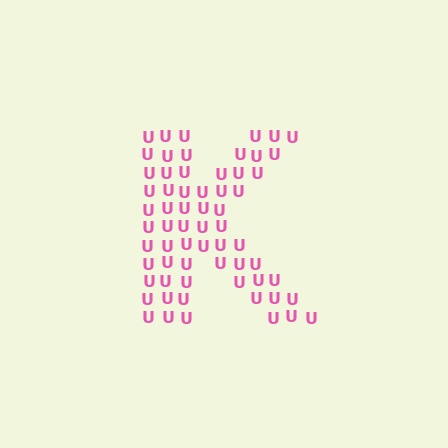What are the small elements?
The small elements are letter U's.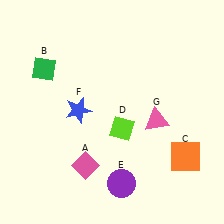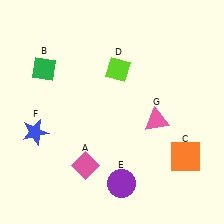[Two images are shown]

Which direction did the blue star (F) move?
The blue star (F) moved left.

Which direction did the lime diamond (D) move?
The lime diamond (D) moved up.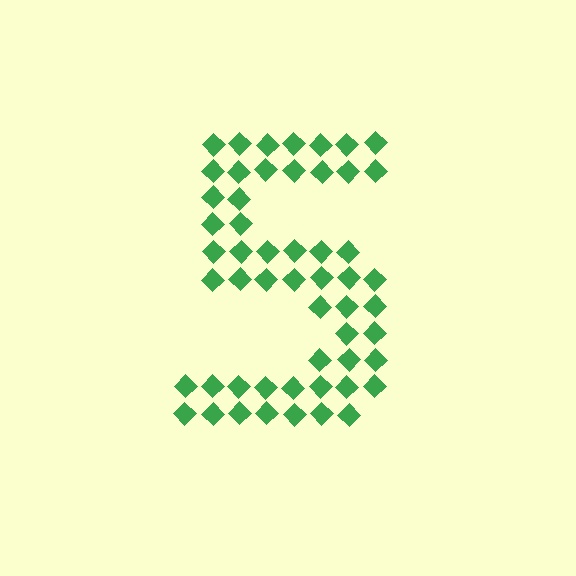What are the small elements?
The small elements are diamonds.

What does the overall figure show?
The overall figure shows the digit 5.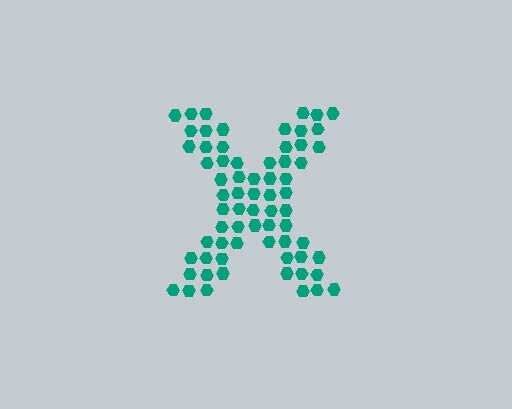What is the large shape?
The large shape is the letter X.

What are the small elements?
The small elements are hexagons.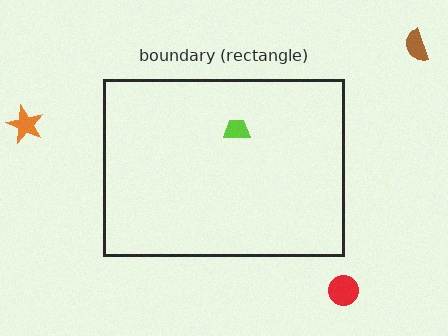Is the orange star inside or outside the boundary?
Outside.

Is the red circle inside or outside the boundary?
Outside.